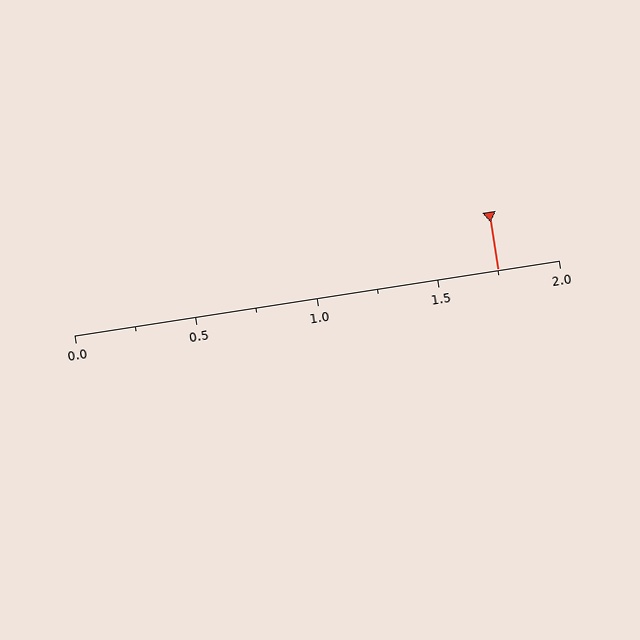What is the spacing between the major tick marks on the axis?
The major ticks are spaced 0.5 apart.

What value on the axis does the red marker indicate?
The marker indicates approximately 1.75.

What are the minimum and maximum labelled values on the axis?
The axis runs from 0.0 to 2.0.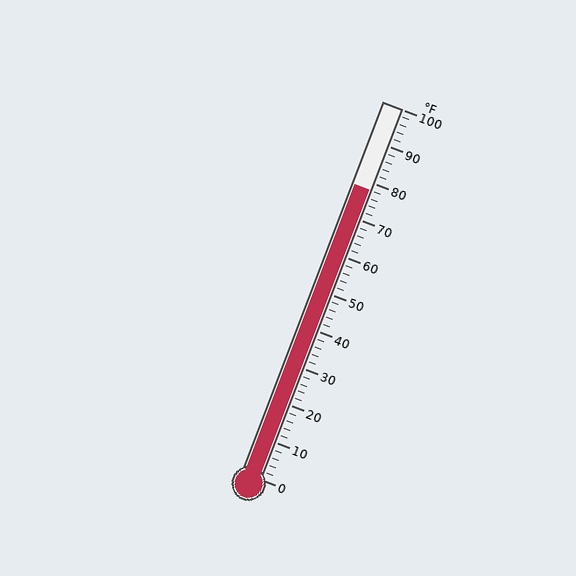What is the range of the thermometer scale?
The thermometer scale ranges from 0°F to 100°F.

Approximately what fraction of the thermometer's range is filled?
The thermometer is filled to approximately 80% of its range.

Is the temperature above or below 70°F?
The temperature is above 70°F.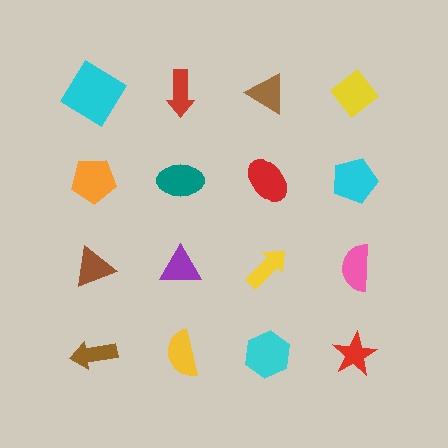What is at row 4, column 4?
A red star.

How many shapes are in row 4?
4 shapes.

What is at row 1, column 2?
A red arrow.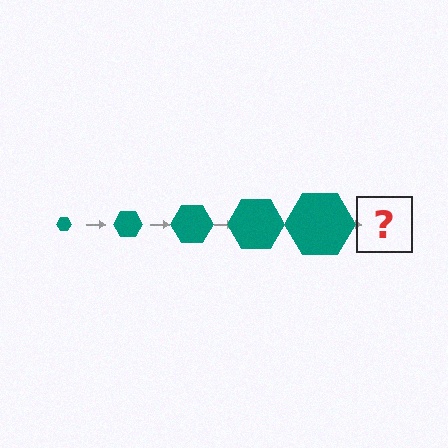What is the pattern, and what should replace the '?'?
The pattern is that the hexagon gets progressively larger each step. The '?' should be a teal hexagon, larger than the previous one.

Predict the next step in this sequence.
The next step is a teal hexagon, larger than the previous one.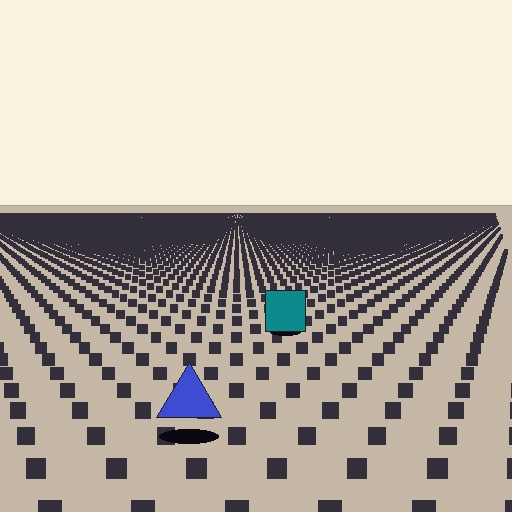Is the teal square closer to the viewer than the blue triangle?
No. The blue triangle is closer — you can tell from the texture gradient: the ground texture is coarser near it.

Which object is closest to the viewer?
The blue triangle is closest. The texture marks near it are larger and more spread out.